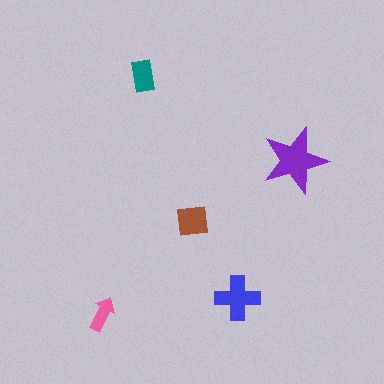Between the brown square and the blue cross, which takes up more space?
The blue cross.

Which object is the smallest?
The pink arrow.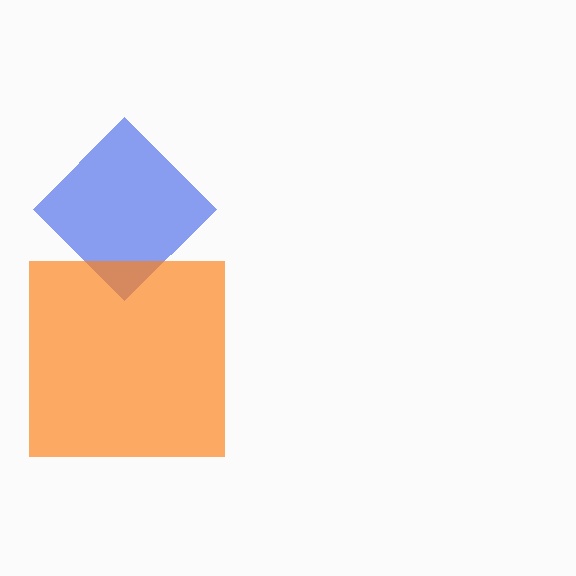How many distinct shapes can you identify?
There are 2 distinct shapes: a blue diamond, an orange square.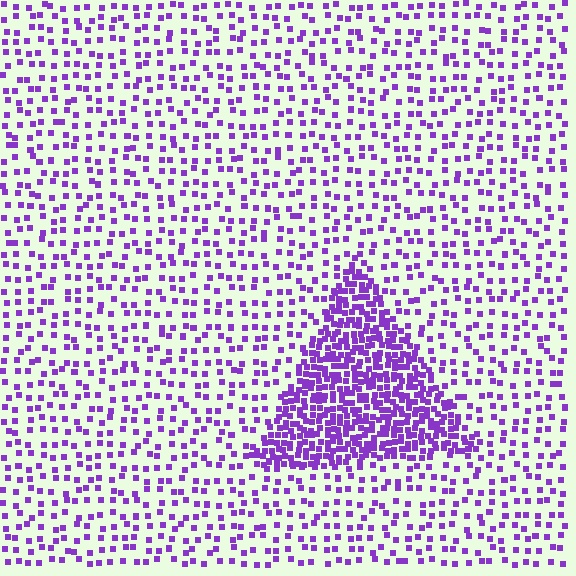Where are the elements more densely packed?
The elements are more densely packed inside the triangle boundary.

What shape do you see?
I see a triangle.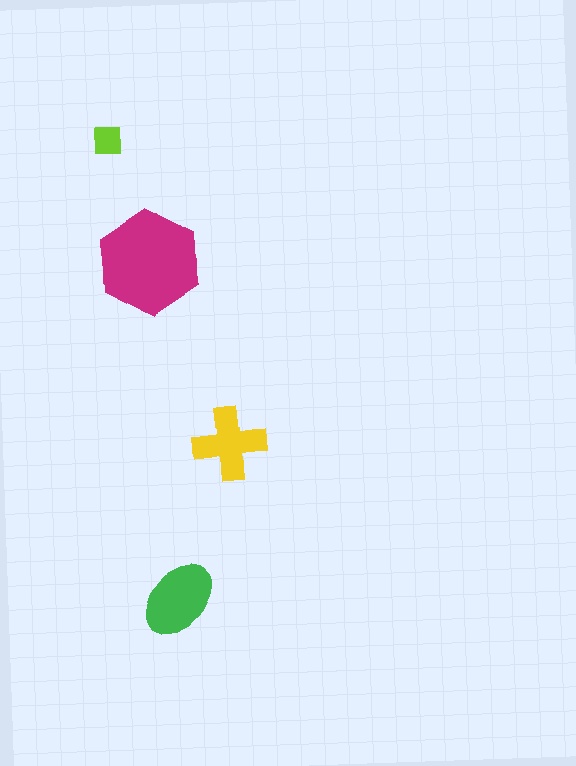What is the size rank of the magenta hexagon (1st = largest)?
1st.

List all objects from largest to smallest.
The magenta hexagon, the green ellipse, the yellow cross, the lime square.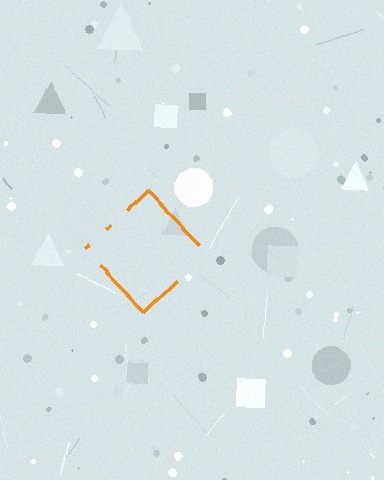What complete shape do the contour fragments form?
The contour fragments form a diamond.